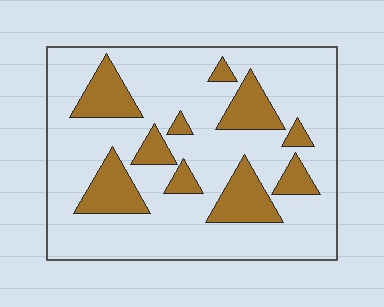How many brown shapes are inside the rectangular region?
10.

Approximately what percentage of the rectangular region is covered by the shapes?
Approximately 25%.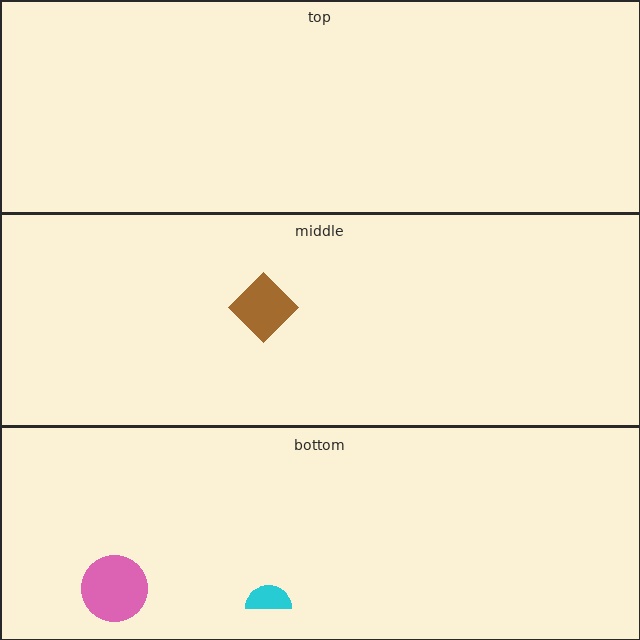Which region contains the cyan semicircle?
The bottom region.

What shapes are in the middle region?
The brown diamond.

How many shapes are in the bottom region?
2.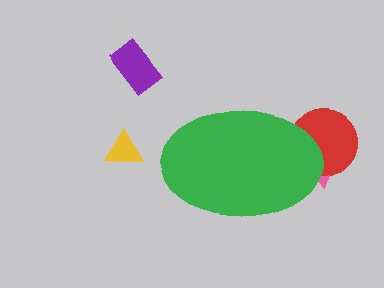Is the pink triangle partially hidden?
Yes, the pink triangle is partially hidden behind the green ellipse.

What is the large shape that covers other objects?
A green ellipse.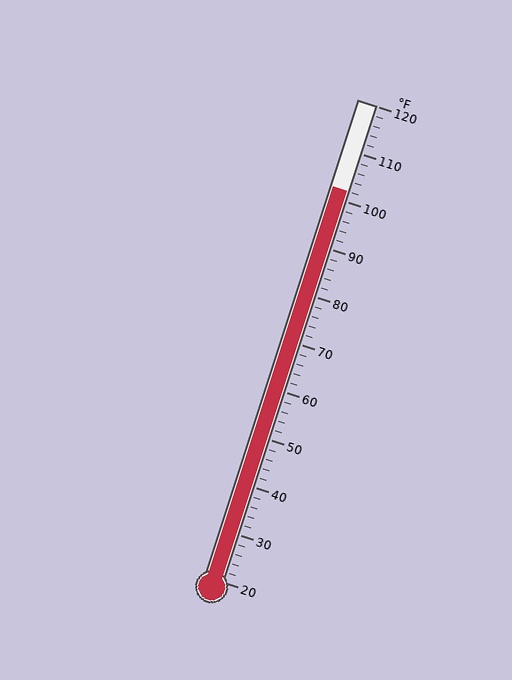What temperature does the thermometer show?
The thermometer shows approximately 102°F.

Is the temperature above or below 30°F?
The temperature is above 30°F.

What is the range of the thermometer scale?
The thermometer scale ranges from 20°F to 120°F.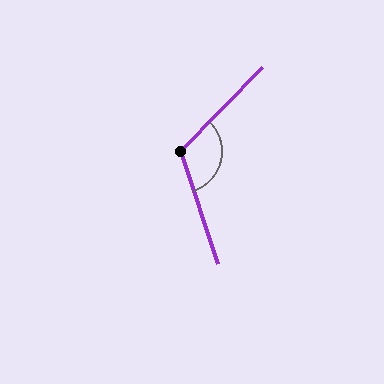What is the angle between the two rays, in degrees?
Approximately 117 degrees.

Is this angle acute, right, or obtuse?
It is obtuse.